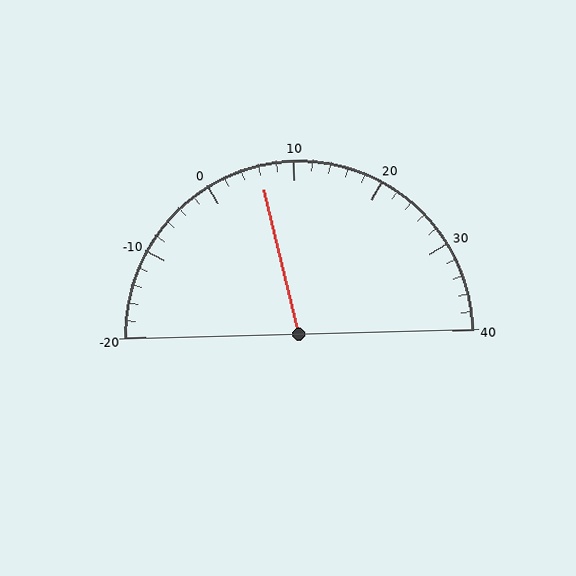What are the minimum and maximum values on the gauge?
The gauge ranges from -20 to 40.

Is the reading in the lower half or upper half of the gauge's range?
The reading is in the lower half of the range (-20 to 40).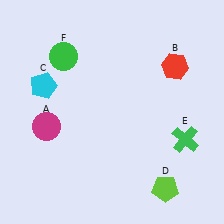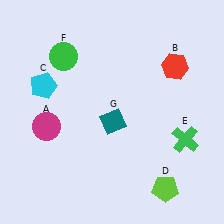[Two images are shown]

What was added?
A teal diamond (G) was added in Image 2.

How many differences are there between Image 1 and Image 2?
There is 1 difference between the two images.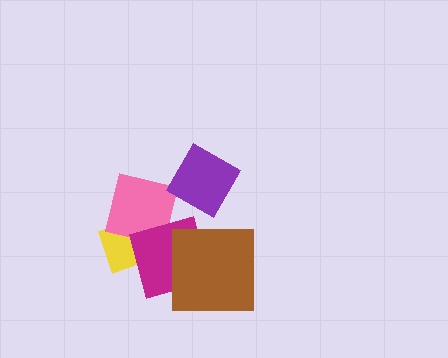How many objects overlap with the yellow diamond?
2 objects overlap with the yellow diamond.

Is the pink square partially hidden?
Yes, it is partially covered by another shape.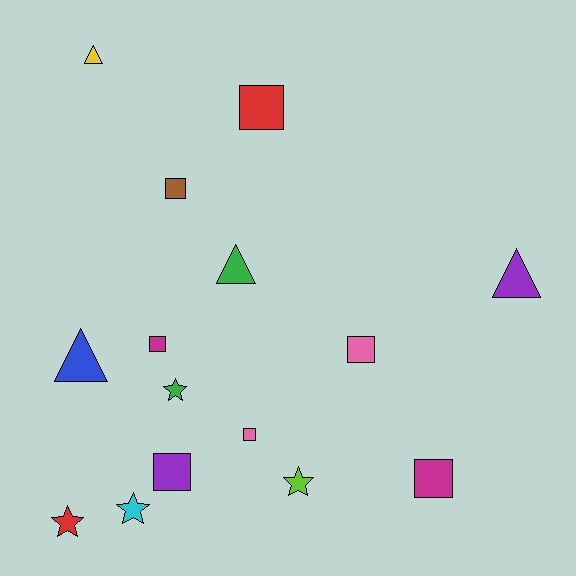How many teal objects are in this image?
There are no teal objects.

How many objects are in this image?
There are 15 objects.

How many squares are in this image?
There are 7 squares.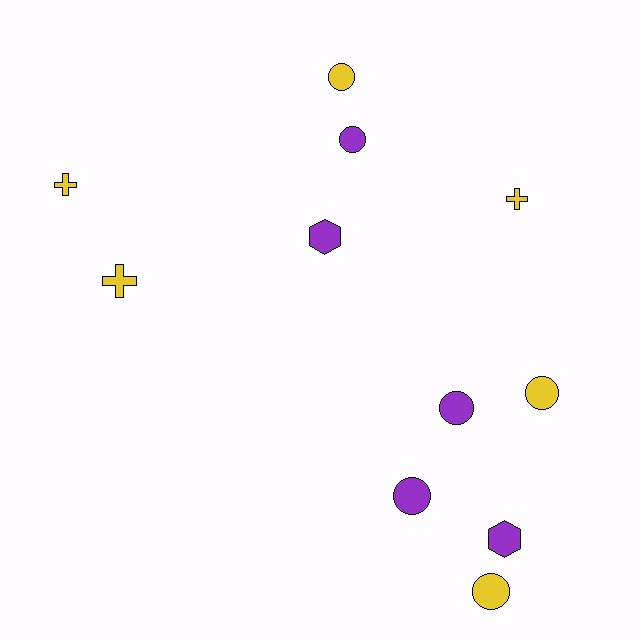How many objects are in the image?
There are 11 objects.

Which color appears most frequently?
Yellow, with 6 objects.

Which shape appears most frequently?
Circle, with 6 objects.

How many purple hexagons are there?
There are 2 purple hexagons.